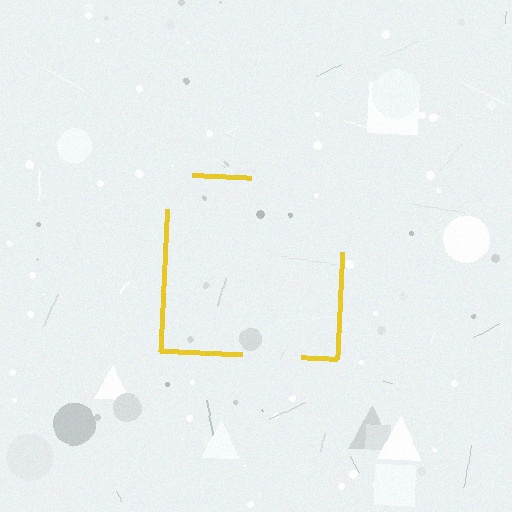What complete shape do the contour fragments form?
The contour fragments form a square.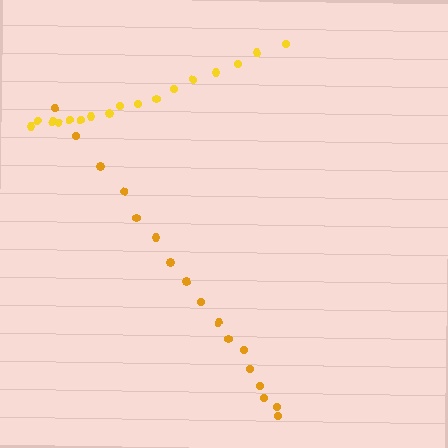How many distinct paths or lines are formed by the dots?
There are 2 distinct paths.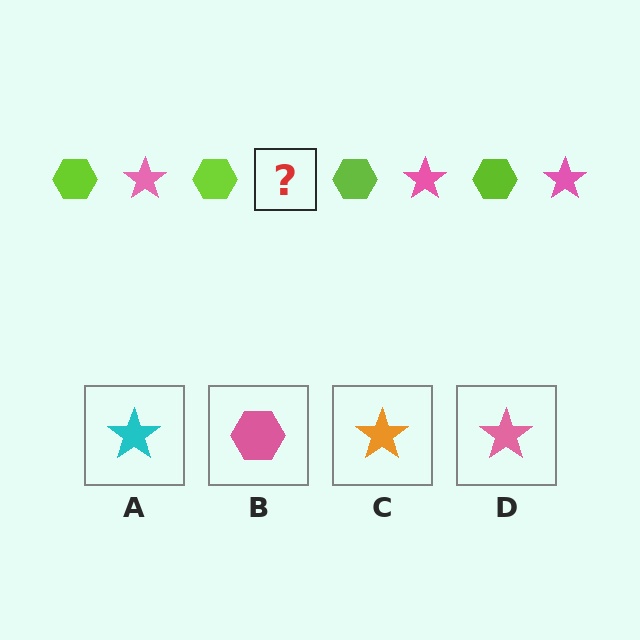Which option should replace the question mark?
Option D.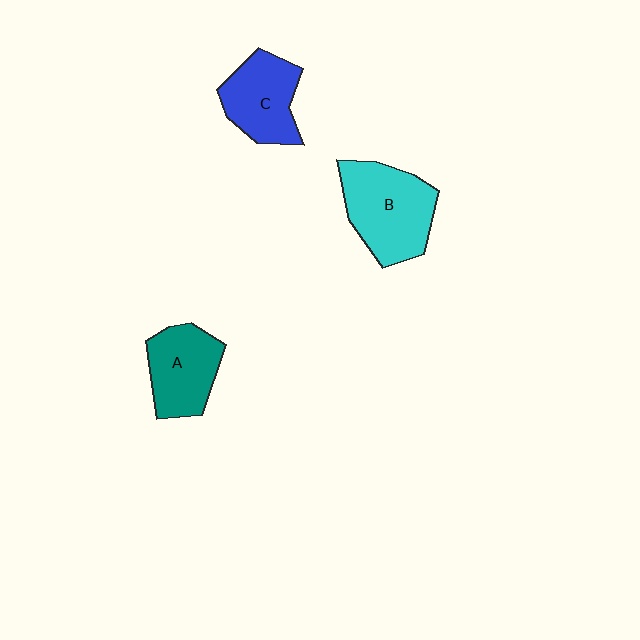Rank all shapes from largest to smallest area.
From largest to smallest: B (cyan), C (blue), A (teal).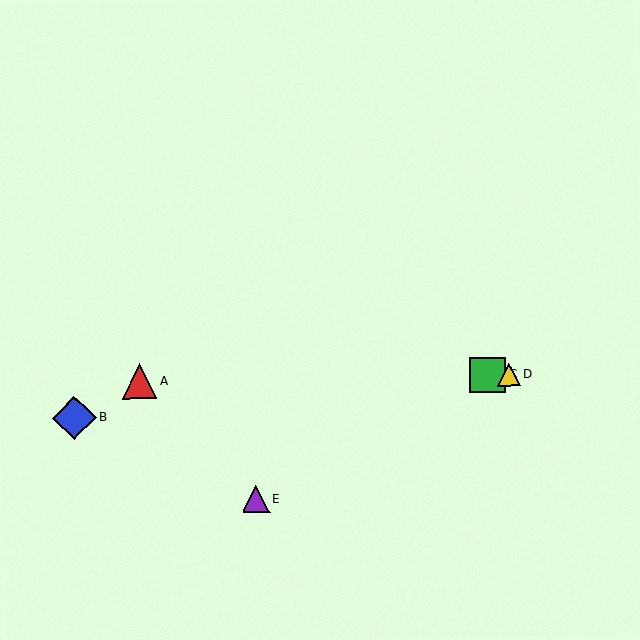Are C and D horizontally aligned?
Yes, both are at y≈375.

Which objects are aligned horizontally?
Objects A, C, D are aligned horizontally.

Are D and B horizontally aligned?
No, D is at y≈375 and B is at y≈418.